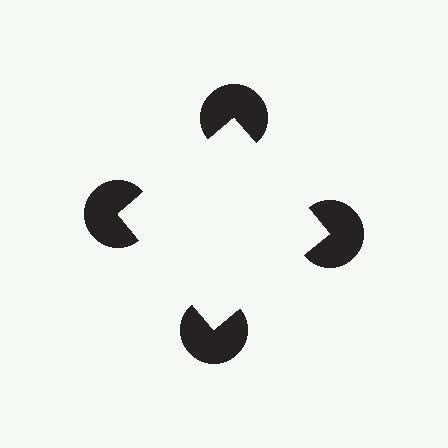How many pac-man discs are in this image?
There are 4 — one at each vertex of the illusory square.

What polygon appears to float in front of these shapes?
An illusory square — its edges are inferred from the aligned wedge cuts in the pac-man discs, not physically drawn.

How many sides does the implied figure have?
4 sides.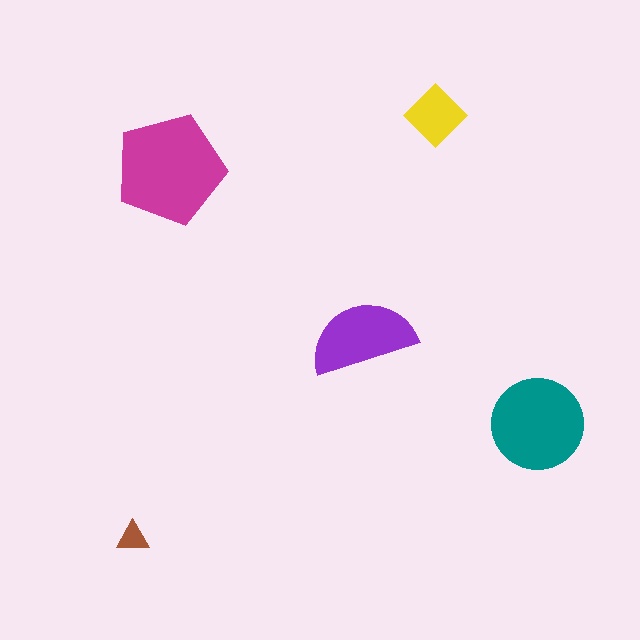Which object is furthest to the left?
The brown triangle is leftmost.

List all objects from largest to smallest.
The magenta pentagon, the teal circle, the purple semicircle, the yellow diamond, the brown triangle.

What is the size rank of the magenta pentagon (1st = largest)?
1st.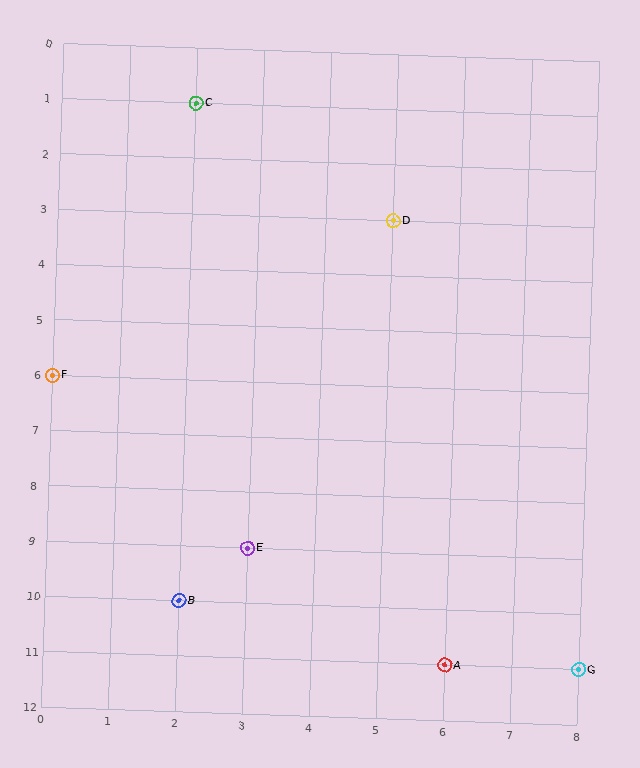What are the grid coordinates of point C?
Point C is at grid coordinates (2, 1).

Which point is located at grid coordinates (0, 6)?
Point F is at (0, 6).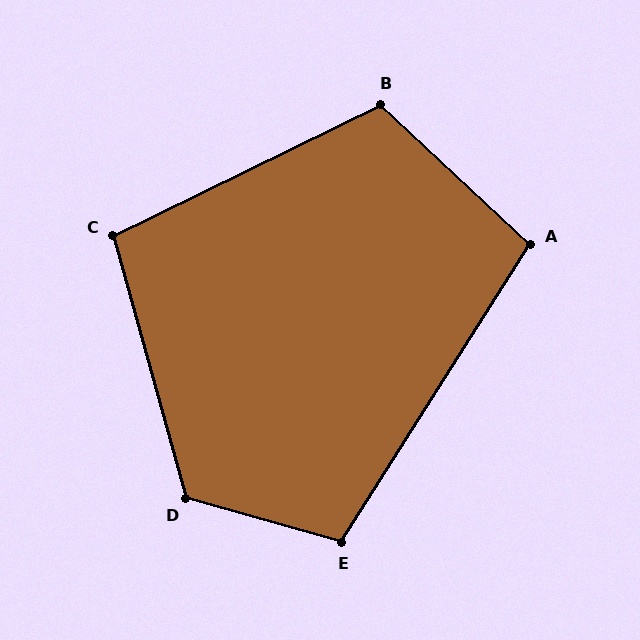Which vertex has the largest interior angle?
D, at approximately 121 degrees.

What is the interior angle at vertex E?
Approximately 107 degrees (obtuse).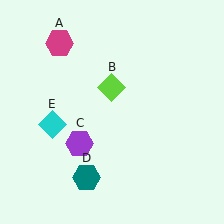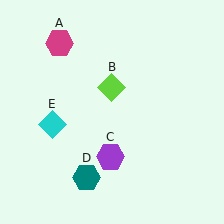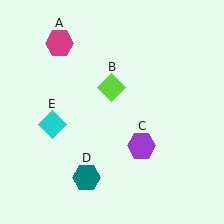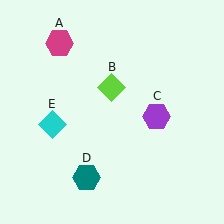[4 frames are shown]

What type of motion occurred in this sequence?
The purple hexagon (object C) rotated counterclockwise around the center of the scene.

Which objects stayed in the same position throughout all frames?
Magenta hexagon (object A) and lime diamond (object B) and teal hexagon (object D) and cyan diamond (object E) remained stationary.